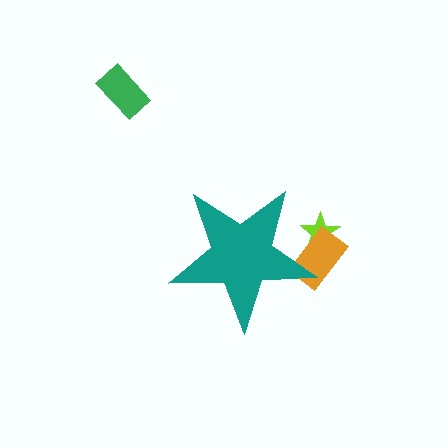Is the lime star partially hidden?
Yes, the lime star is partially hidden behind the teal star.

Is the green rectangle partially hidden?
No, the green rectangle is fully visible.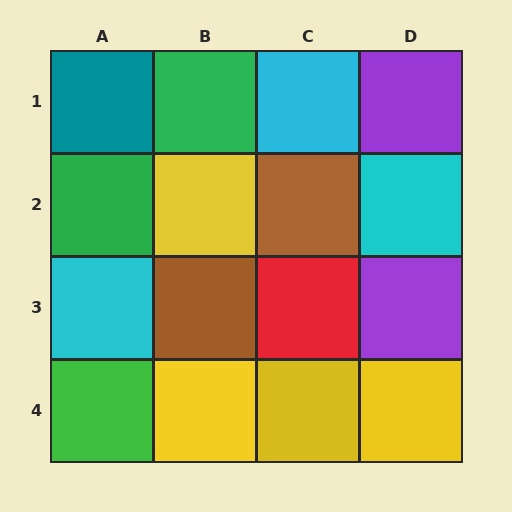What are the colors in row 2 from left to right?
Green, yellow, brown, cyan.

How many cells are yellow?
4 cells are yellow.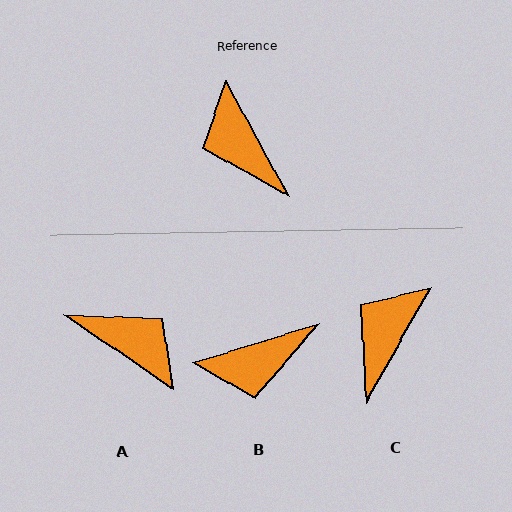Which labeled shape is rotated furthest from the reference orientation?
A, about 153 degrees away.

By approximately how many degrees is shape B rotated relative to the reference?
Approximately 78 degrees counter-clockwise.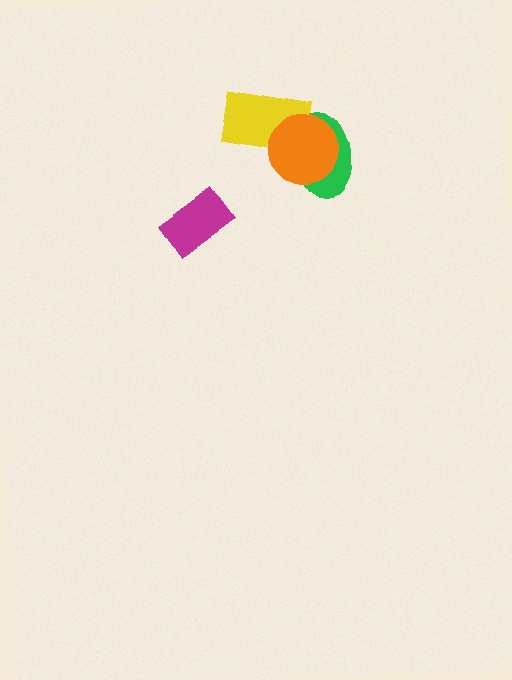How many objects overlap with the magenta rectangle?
0 objects overlap with the magenta rectangle.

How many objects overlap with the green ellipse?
2 objects overlap with the green ellipse.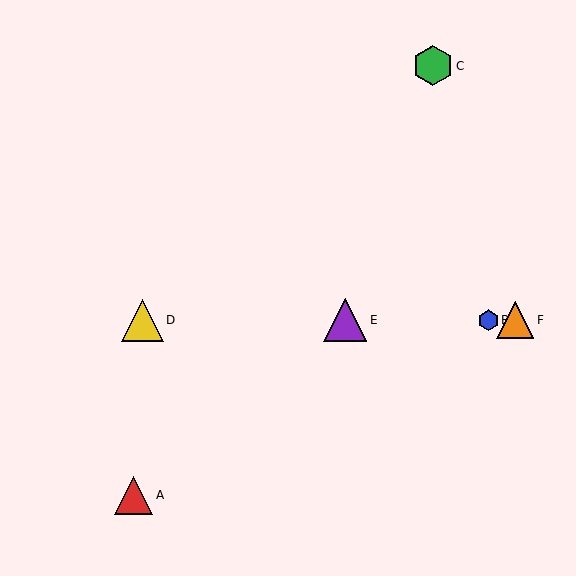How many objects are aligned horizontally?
4 objects (B, D, E, F) are aligned horizontally.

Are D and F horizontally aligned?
Yes, both are at y≈320.